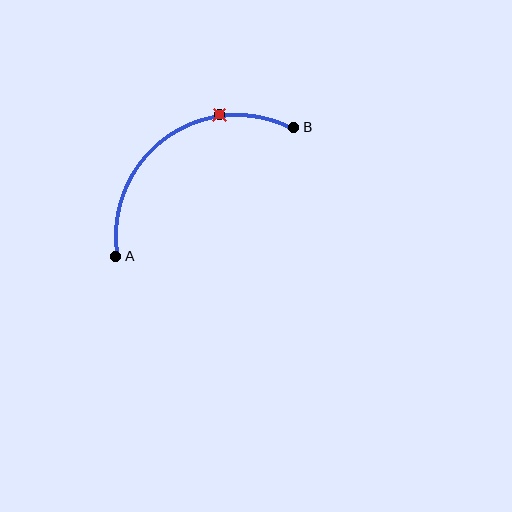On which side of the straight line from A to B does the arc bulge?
The arc bulges above and to the left of the straight line connecting A and B.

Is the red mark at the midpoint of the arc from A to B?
No. The red mark lies on the arc but is closer to endpoint B. The arc midpoint would be at the point on the curve equidistant along the arc from both A and B.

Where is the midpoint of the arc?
The arc midpoint is the point on the curve farthest from the straight line joining A and B. It sits above and to the left of that line.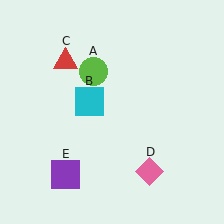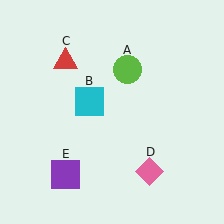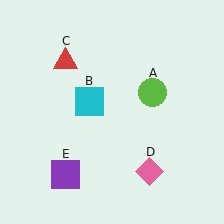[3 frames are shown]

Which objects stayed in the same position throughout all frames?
Cyan square (object B) and red triangle (object C) and pink diamond (object D) and purple square (object E) remained stationary.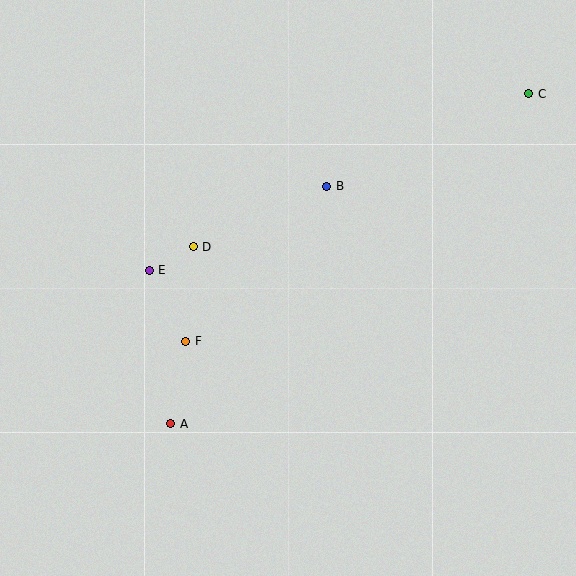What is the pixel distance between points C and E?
The distance between C and E is 419 pixels.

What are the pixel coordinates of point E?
Point E is at (149, 270).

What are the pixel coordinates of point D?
Point D is at (193, 247).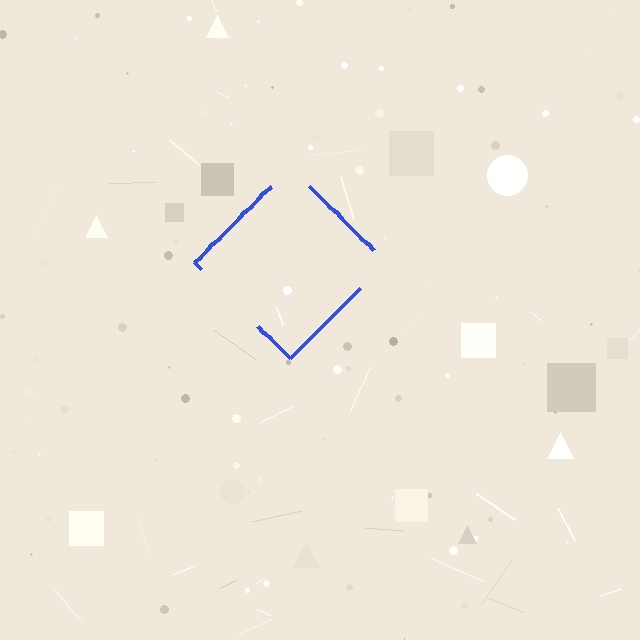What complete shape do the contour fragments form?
The contour fragments form a diamond.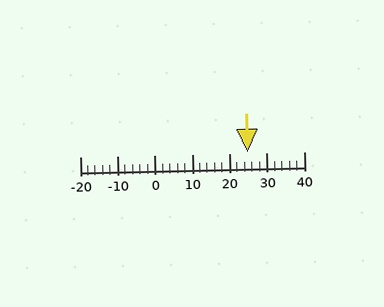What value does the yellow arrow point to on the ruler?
The yellow arrow points to approximately 25.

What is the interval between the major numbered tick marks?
The major tick marks are spaced 10 units apart.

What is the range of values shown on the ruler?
The ruler shows values from -20 to 40.